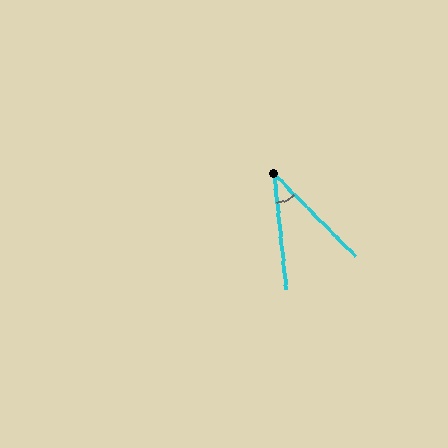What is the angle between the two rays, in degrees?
Approximately 39 degrees.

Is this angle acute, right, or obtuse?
It is acute.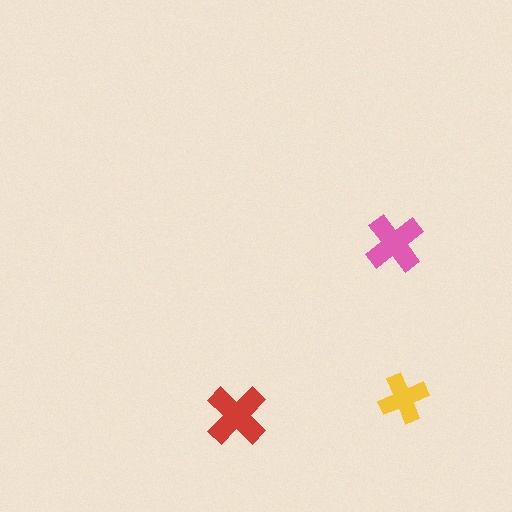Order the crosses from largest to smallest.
the red one, the pink one, the yellow one.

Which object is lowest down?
The red cross is bottommost.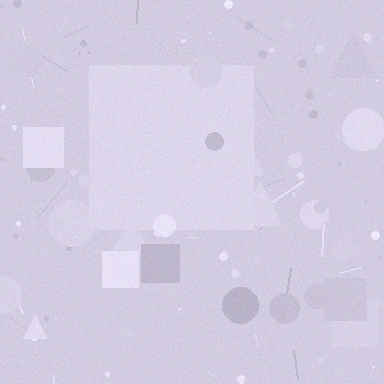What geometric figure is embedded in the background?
A square is embedded in the background.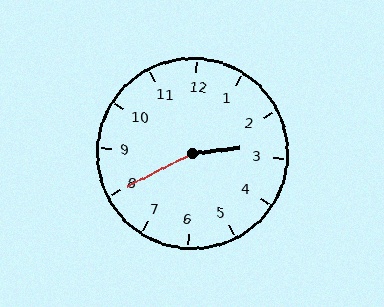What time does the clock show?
2:40.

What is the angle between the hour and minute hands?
Approximately 160 degrees.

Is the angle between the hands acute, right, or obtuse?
It is obtuse.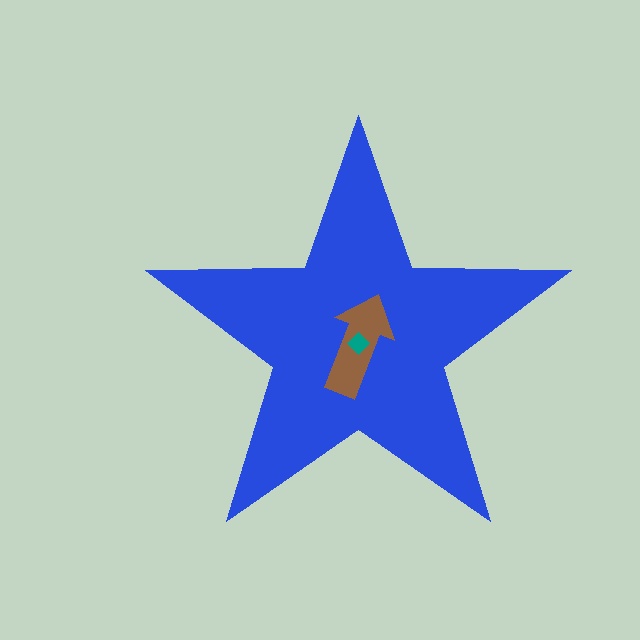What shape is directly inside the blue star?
The brown arrow.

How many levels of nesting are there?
3.